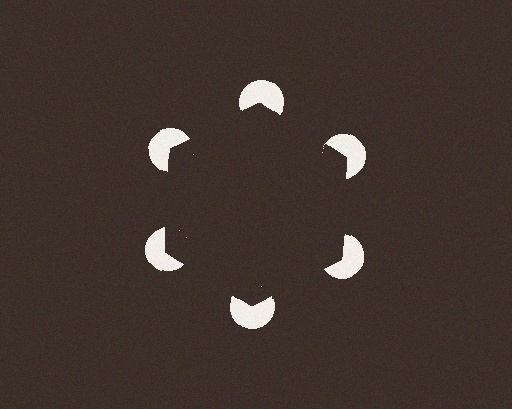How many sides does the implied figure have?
6 sides.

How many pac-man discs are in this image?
There are 6 — one at each vertex of the illusory hexagon.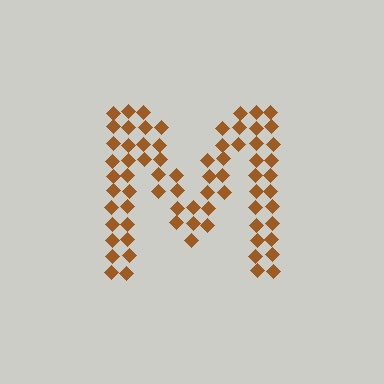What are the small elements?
The small elements are diamonds.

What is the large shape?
The large shape is the letter M.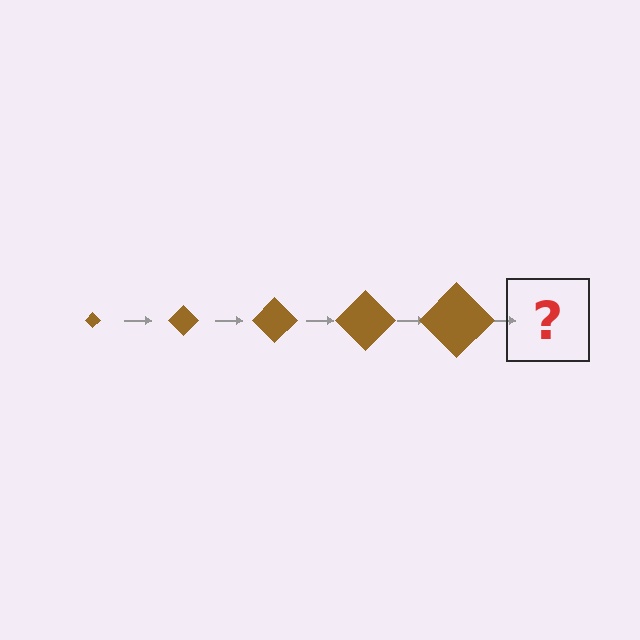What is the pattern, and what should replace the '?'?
The pattern is that the diamond gets progressively larger each step. The '?' should be a brown diamond, larger than the previous one.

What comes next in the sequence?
The next element should be a brown diamond, larger than the previous one.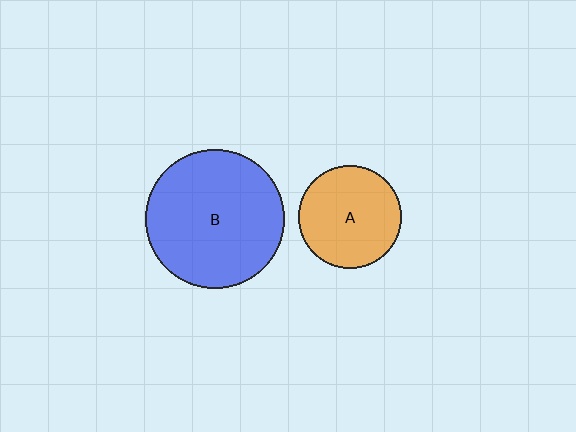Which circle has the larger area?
Circle B (blue).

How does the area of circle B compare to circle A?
Approximately 1.8 times.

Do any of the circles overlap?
No, none of the circles overlap.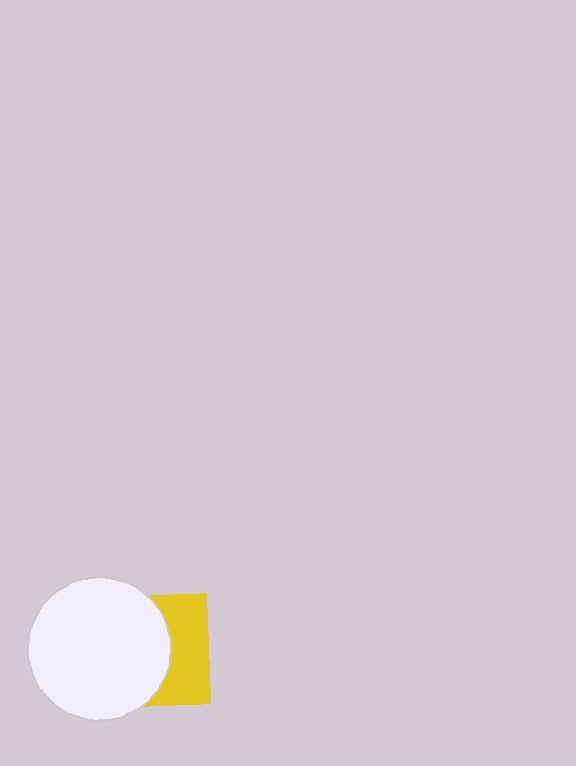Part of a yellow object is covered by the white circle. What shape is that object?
It is a square.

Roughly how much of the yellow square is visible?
A small part of it is visible (roughly 41%).